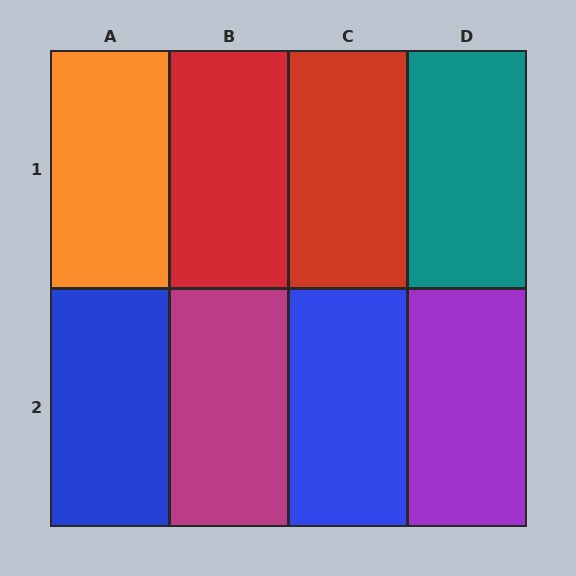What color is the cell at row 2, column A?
Blue.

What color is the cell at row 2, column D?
Purple.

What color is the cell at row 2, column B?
Magenta.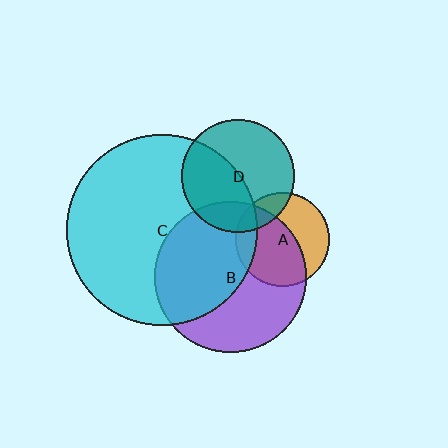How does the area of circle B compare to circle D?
Approximately 1.8 times.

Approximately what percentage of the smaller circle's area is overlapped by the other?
Approximately 15%.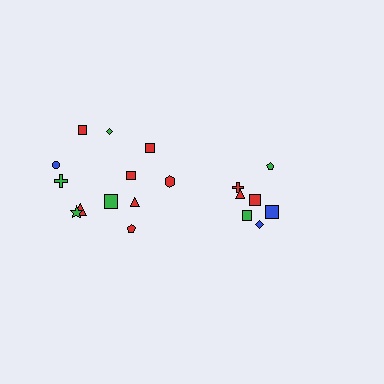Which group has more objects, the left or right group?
The left group.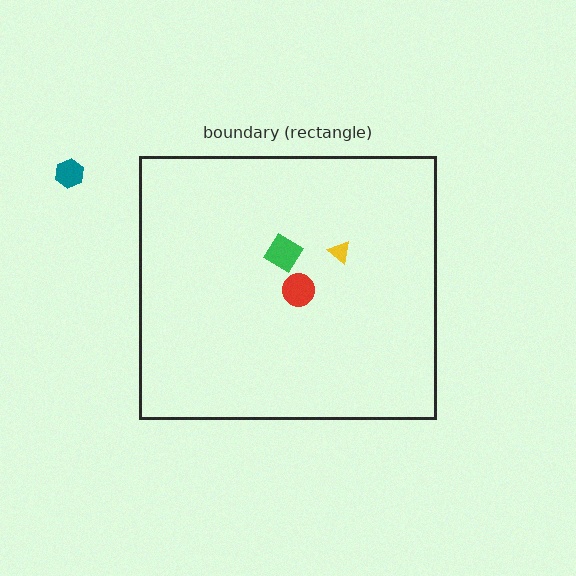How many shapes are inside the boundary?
3 inside, 1 outside.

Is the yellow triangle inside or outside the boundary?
Inside.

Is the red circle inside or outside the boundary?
Inside.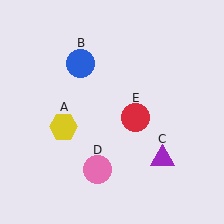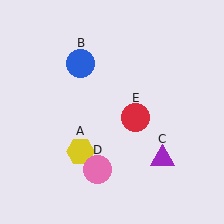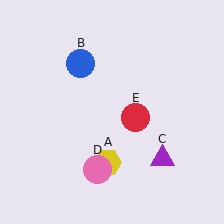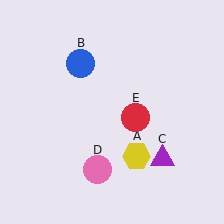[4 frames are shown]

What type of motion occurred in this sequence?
The yellow hexagon (object A) rotated counterclockwise around the center of the scene.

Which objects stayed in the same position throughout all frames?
Blue circle (object B) and purple triangle (object C) and pink circle (object D) and red circle (object E) remained stationary.